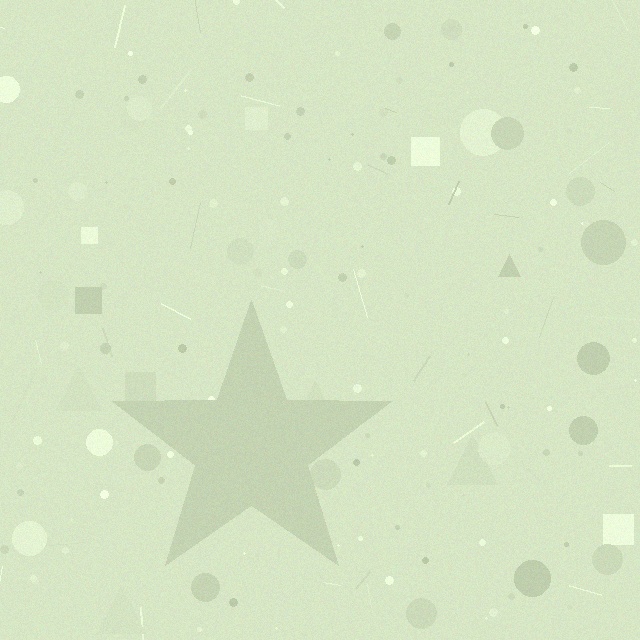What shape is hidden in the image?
A star is hidden in the image.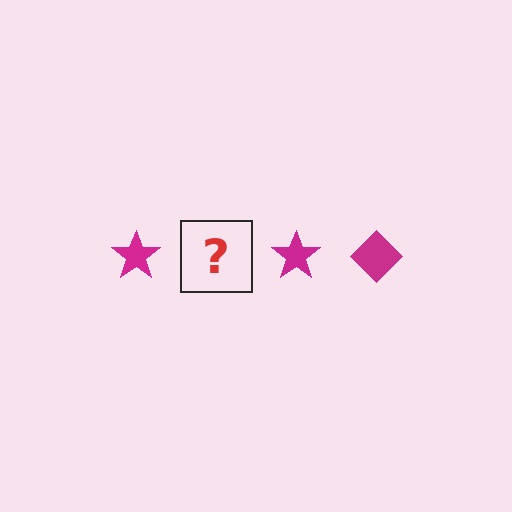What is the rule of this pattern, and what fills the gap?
The rule is that the pattern cycles through star, diamond shapes in magenta. The gap should be filled with a magenta diamond.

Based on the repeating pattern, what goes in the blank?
The blank should be a magenta diamond.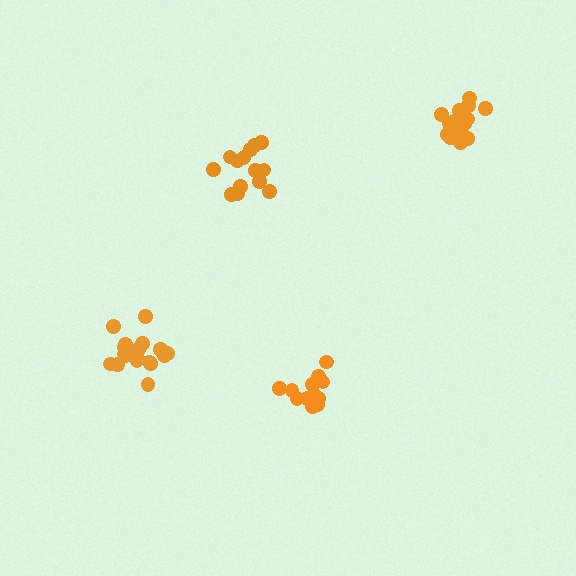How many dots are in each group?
Group 1: 14 dots, Group 2: 19 dots, Group 3: 14 dots, Group 4: 17 dots (64 total).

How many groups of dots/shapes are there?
There are 4 groups.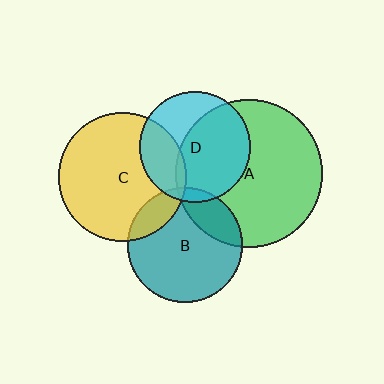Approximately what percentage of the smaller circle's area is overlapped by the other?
Approximately 5%.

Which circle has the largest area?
Circle A (green).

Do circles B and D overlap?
Yes.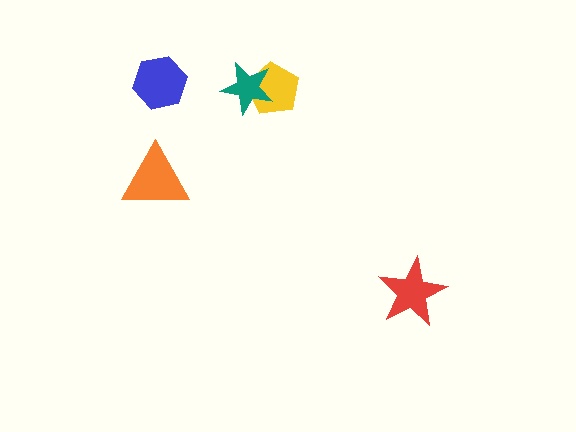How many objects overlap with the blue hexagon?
0 objects overlap with the blue hexagon.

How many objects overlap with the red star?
0 objects overlap with the red star.